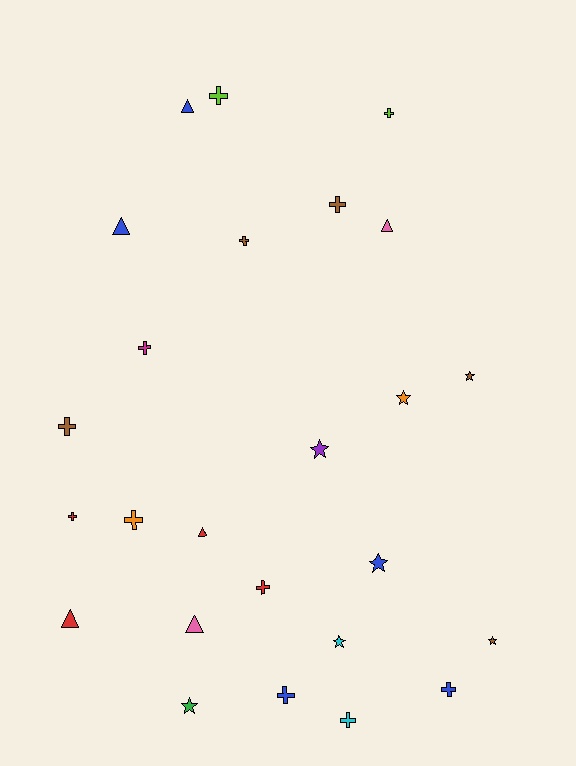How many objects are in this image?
There are 25 objects.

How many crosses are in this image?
There are 12 crosses.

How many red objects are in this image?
There are 4 red objects.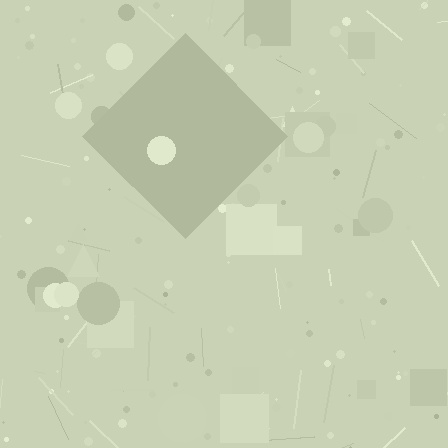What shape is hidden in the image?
A diamond is hidden in the image.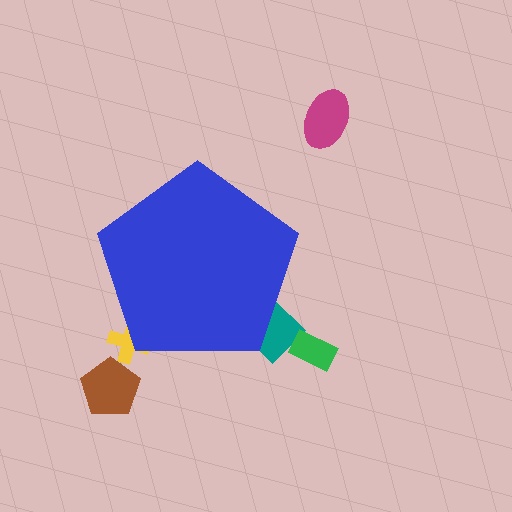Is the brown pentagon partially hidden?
No, the brown pentagon is fully visible.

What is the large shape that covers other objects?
A blue pentagon.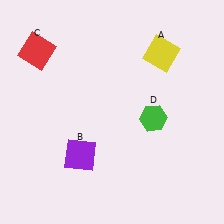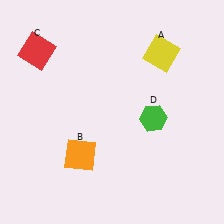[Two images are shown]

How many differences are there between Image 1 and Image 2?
There is 1 difference between the two images.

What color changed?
The square (B) changed from purple in Image 1 to orange in Image 2.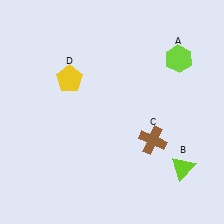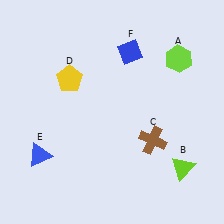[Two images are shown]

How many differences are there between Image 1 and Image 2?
There are 2 differences between the two images.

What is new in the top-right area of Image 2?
A blue diamond (F) was added in the top-right area of Image 2.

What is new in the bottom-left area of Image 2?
A blue triangle (E) was added in the bottom-left area of Image 2.